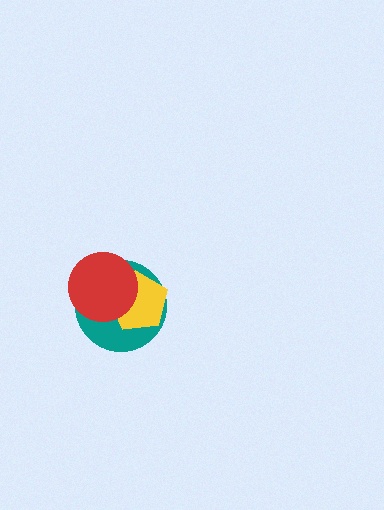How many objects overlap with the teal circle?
2 objects overlap with the teal circle.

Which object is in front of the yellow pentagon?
The red circle is in front of the yellow pentagon.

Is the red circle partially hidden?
No, no other shape covers it.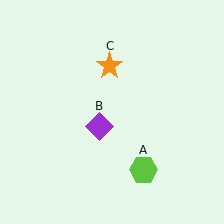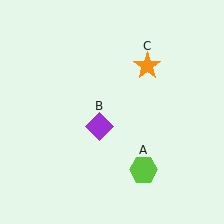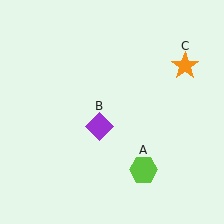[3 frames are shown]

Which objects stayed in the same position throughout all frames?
Lime hexagon (object A) and purple diamond (object B) remained stationary.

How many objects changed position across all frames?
1 object changed position: orange star (object C).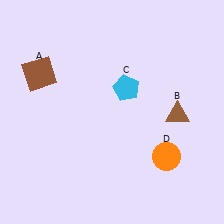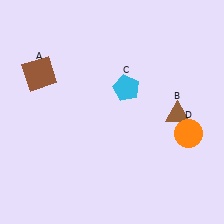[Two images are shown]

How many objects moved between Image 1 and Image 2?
1 object moved between the two images.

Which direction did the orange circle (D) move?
The orange circle (D) moved up.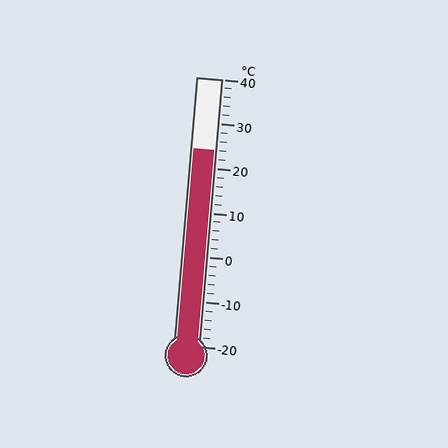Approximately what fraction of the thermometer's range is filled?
The thermometer is filled to approximately 75% of its range.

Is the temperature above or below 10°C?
The temperature is above 10°C.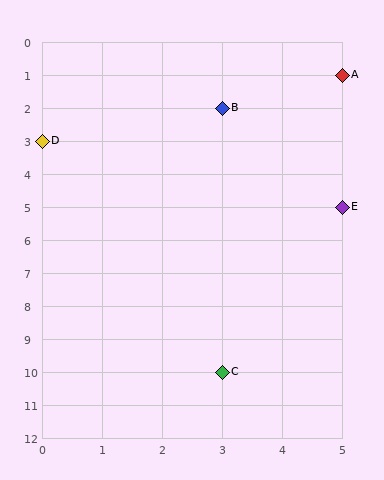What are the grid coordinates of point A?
Point A is at grid coordinates (5, 1).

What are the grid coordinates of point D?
Point D is at grid coordinates (0, 3).